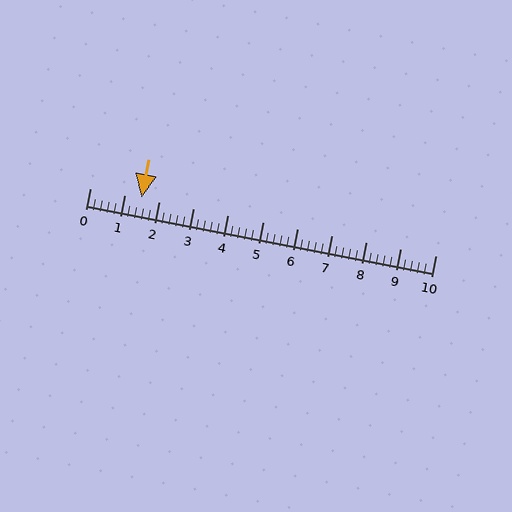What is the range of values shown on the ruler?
The ruler shows values from 0 to 10.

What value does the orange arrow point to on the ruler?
The orange arrow points to approximately 1.5.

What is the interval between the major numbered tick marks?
The major tick marks are spaced 1 units apart.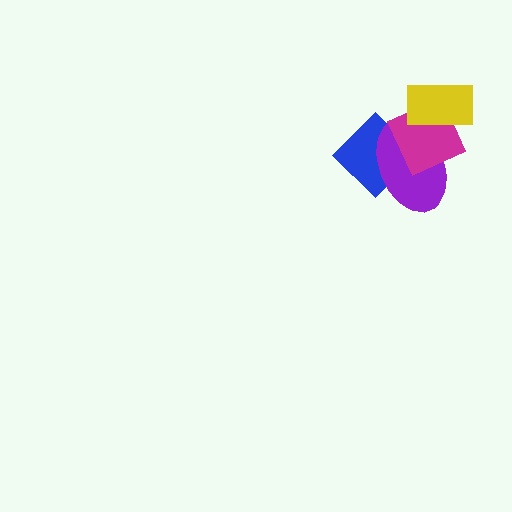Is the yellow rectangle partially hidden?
No, no other shape covers it.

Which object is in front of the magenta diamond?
The yellow rectangle is in front of the magenta diamond.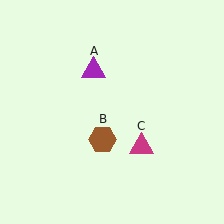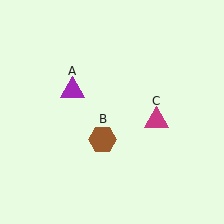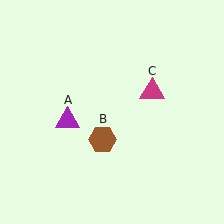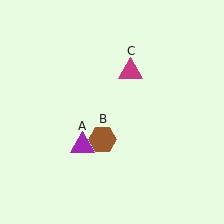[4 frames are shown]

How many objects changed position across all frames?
2 objects changed position: purple triangle (object A), magenta triangle (object C).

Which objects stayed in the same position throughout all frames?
Brown hexagon (object B) remained stationary.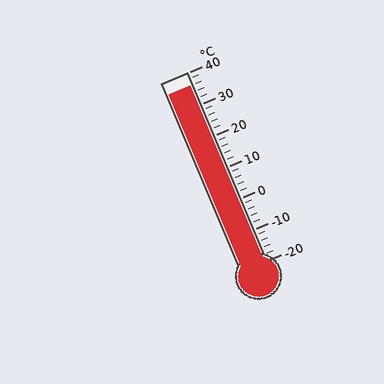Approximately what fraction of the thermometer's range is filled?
The thermometer is filled to approximately 95% of its range.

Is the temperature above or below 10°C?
The temperature is above 10°C.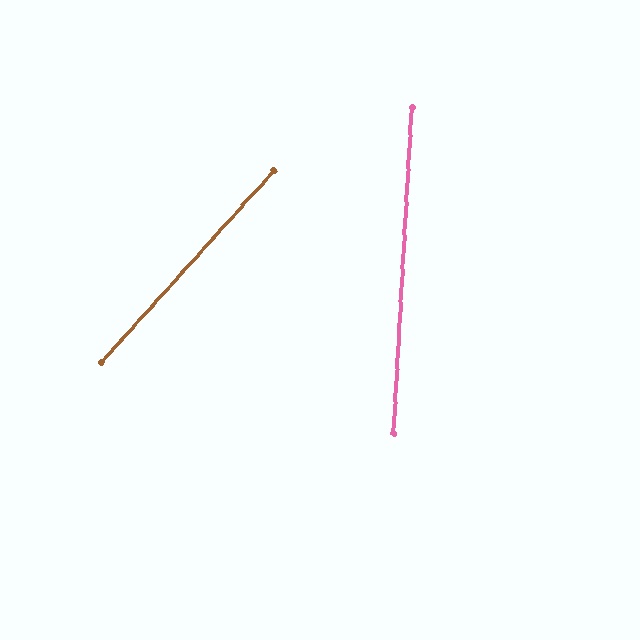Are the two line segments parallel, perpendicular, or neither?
Neither parallel nor perpendicular — they differ by about 39°.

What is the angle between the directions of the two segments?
Approximately 39 degrees.